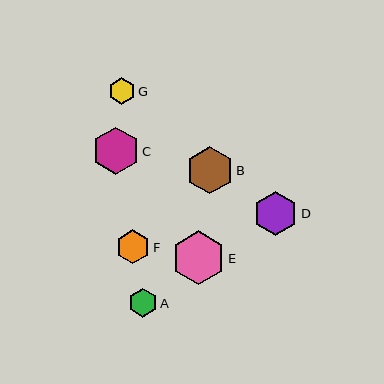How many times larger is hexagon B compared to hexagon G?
Hexagon B is approximately 1.8 times the size of hexagon G.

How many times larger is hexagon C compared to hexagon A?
Hexagon C is approximately 1.6 times the size of hexagon A.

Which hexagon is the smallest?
Hexagon G is the smallest with a size of approximately 26 pixels.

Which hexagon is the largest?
Hexagon E is the largest with a size of approximately 54 pixels.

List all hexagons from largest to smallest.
From largest to smallest: E, B, C, D, F, A, G.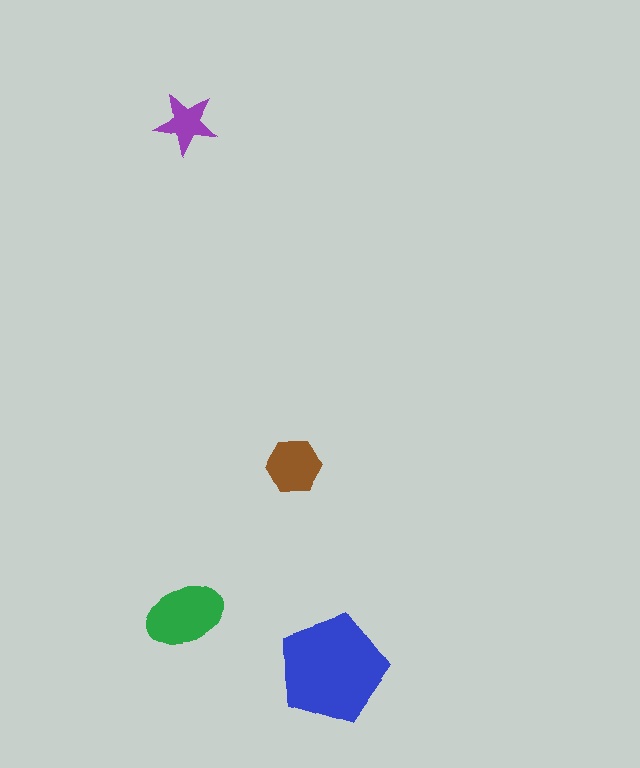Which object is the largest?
The blue pentagon.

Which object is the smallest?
The purple star.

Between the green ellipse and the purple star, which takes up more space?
The green ellipse.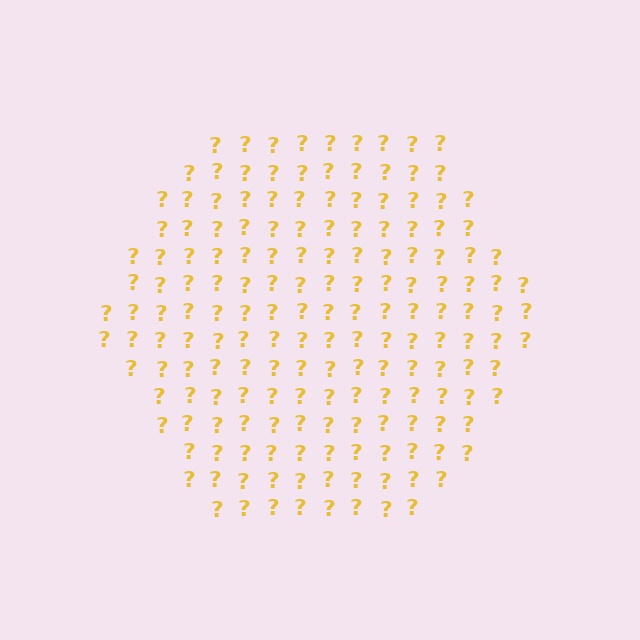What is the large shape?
The large shape is a hexagon.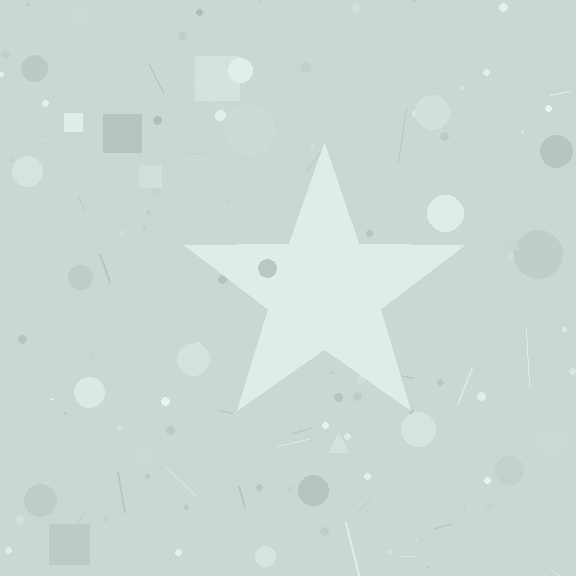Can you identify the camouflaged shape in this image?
The camouflaged shape is a star.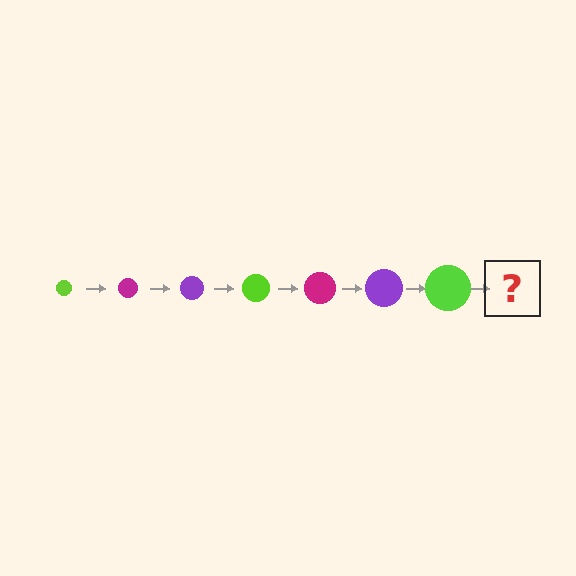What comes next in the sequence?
The next element should be a magenta circle, larger than the previous one.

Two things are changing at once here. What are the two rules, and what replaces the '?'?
The two rules are that the circle grows larger each step and the color cycles through lime, magenta, and purple. The '?' should be a magenta circle, larger than the previous one.